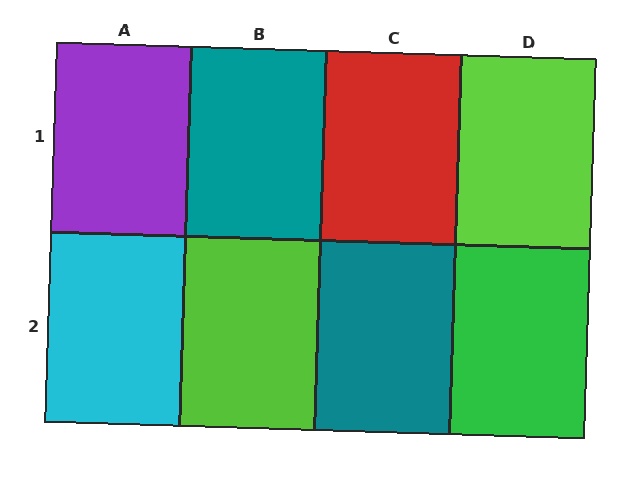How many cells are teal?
2 cells are teal.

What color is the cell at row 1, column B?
Teal.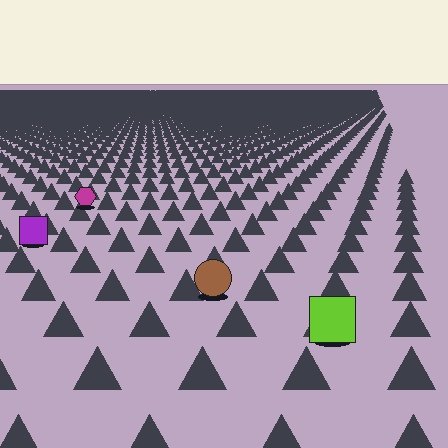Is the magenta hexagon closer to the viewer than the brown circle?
No. The brown circle is closer — you can tell from the texture gradient: the ground texture is coarser near it.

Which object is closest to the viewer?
The lime square is closest. The texture marks near it are larger and more spread out.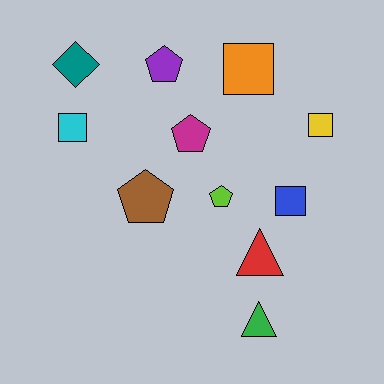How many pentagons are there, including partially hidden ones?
There are 4 pentagons.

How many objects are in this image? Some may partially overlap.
There are 11 objects.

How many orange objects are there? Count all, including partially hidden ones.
There is 1 orange object.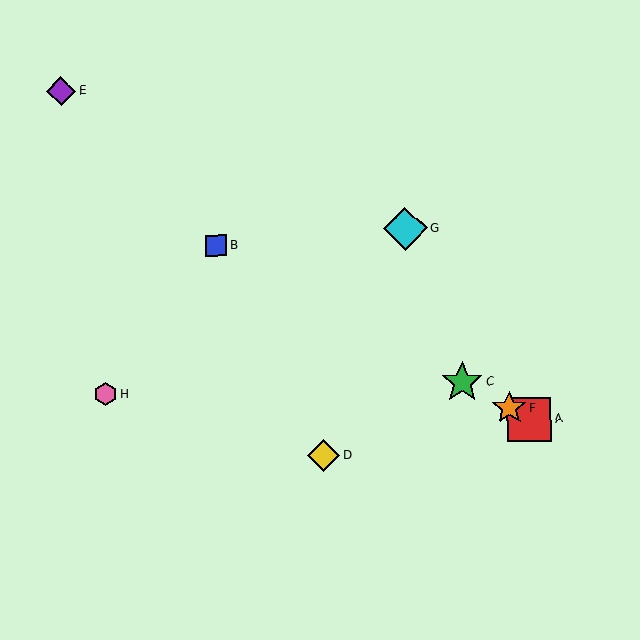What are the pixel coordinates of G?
Object G is at (405, 229).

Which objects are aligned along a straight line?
Objects A, B, C, F are aligned along a straight line.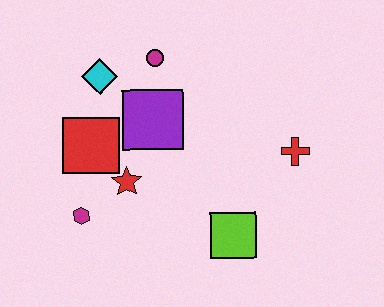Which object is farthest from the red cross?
The magenta hexagon is farthest from the red cross.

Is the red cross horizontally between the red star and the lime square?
No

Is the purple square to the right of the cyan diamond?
Yes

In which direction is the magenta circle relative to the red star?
The magenta circle is above the red star.